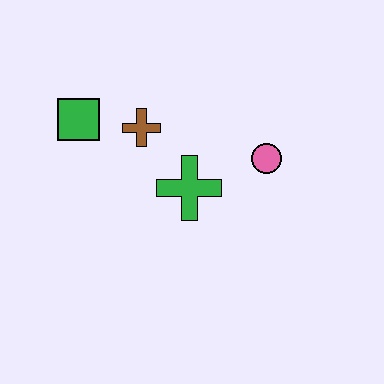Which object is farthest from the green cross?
The green square is farthest from the green cross.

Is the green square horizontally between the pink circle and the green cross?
No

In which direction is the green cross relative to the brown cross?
The green cross is below the brown cross.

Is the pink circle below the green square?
Yes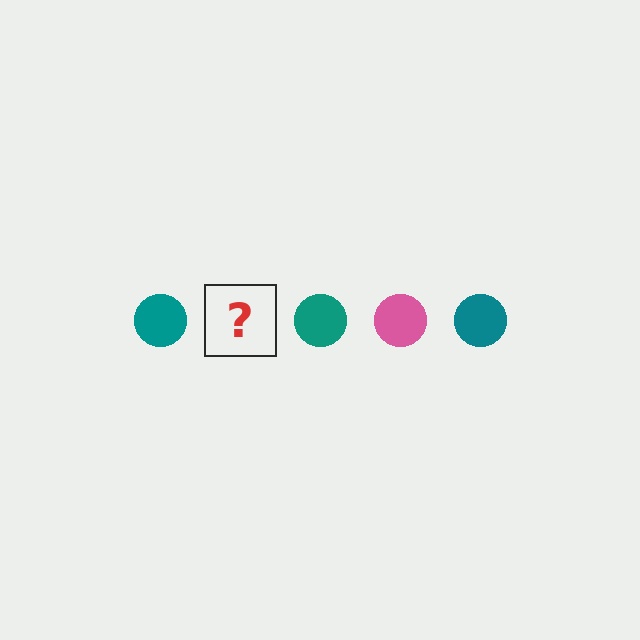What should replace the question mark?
The question mark should be replaced with a pink circle.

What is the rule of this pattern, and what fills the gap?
The rule is that the pattern cycles through teal, pink circles. The gap should be filled with a pink circle.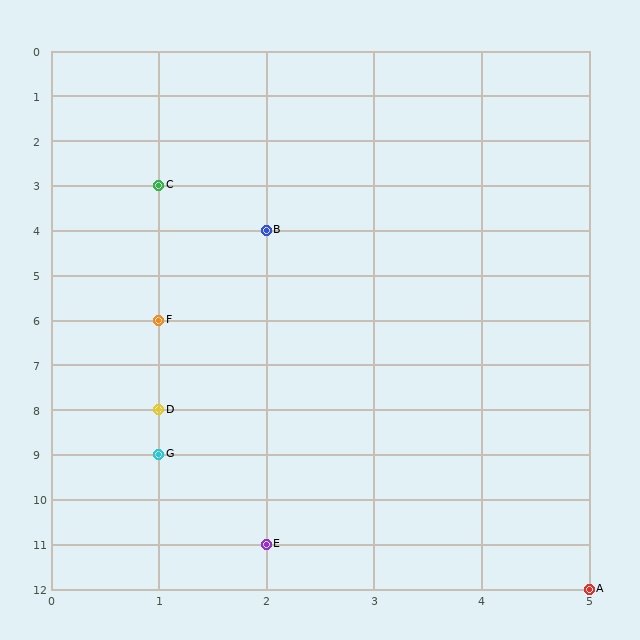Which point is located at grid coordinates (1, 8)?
Point D is at (1, 8).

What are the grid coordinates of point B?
Point B is at grid coordinates (2, 4).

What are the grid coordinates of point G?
Point G is at grid coordinates (1, 9).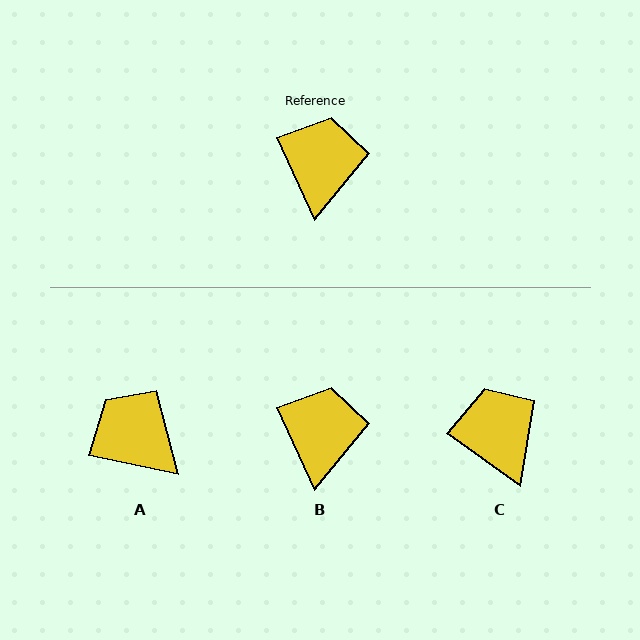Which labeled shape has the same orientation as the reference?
B.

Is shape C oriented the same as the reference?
No, it is off by about 30 degrees.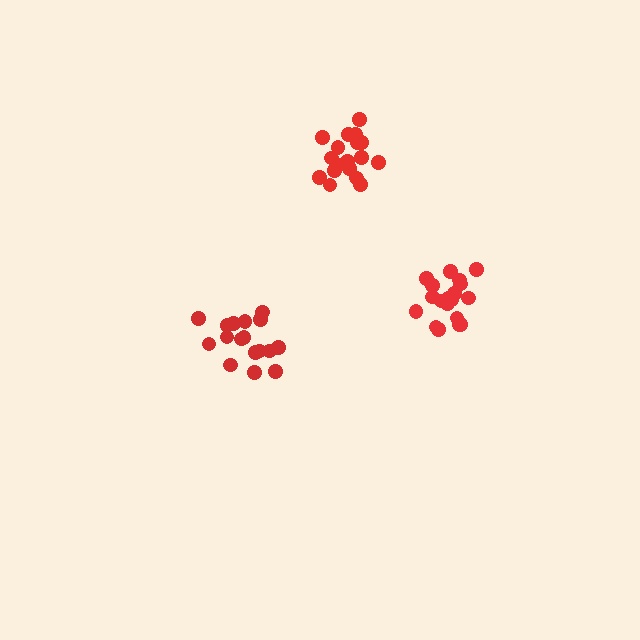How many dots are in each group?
Group 1: 18 dots, Group 2: 19 dots, Group 3: 17 dots (54 total).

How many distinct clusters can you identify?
There are 3 distinct clusters.